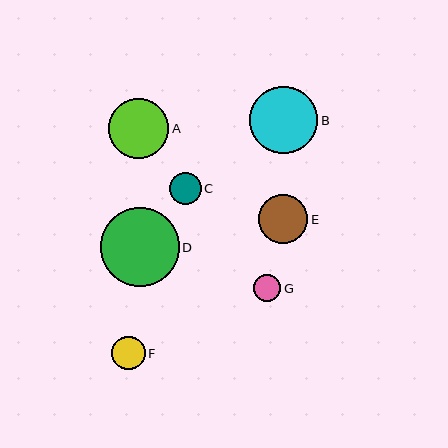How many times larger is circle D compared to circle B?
Circle D is approximately 1.2 times the size of circle B.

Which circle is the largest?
Circle D is the largest with a size of approximately 79 pixels.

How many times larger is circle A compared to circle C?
Circle A is approximately 1.9 times the size of circle C.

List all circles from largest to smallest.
From largest to smallest: D, B, A, E, F, C, G.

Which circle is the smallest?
Circle G is the smallest with a size of approximately 27 pixels.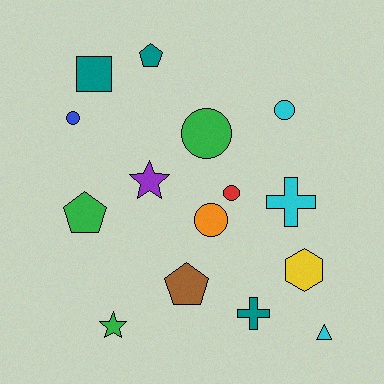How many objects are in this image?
There are 15 objects.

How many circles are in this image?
There are 5 circles.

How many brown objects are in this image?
There is 1 brown object.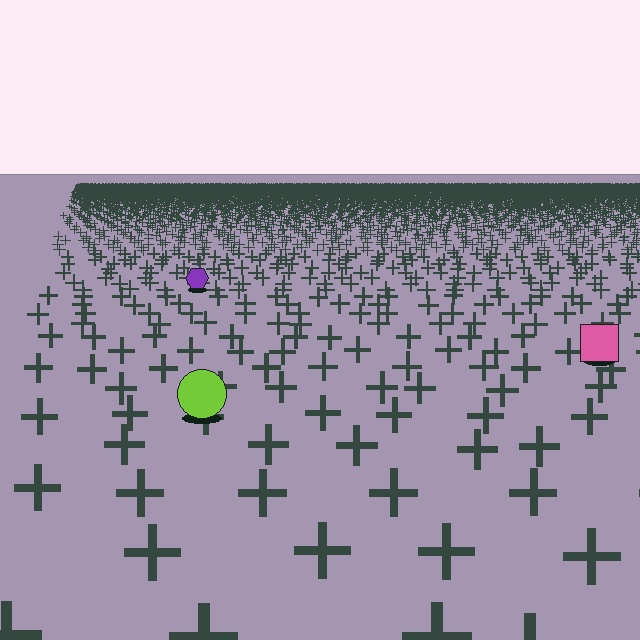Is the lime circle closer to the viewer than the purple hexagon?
Yes. The lime circle is closer — you can tell from the texture gradient: the ground texture is coarser near it.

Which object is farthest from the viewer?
The purple hexagon is farthest from the viewer. It appears smaller and the ground texture around it is denser.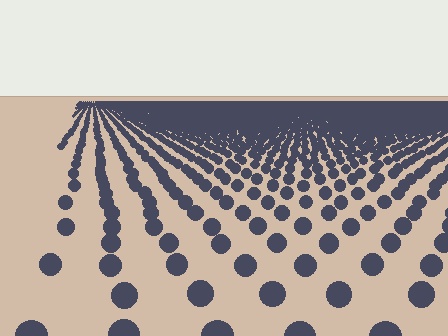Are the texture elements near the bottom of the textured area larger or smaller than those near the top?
Larger. Near the bottom, elements are closer to the viewer and appear at a bigger on-screen size.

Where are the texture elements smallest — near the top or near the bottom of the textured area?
Near the top.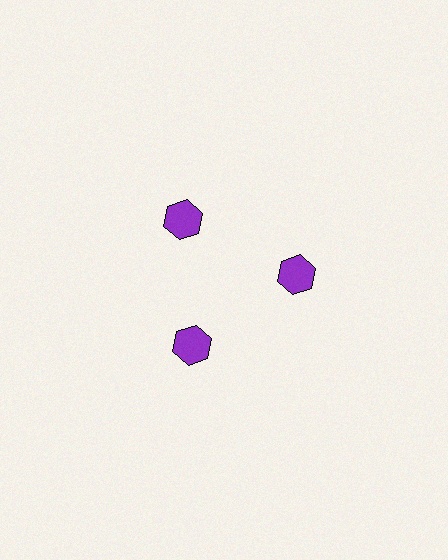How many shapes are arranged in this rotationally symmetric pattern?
There are 3 shapes, arranged in 3 groups of 1.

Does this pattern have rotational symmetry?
Yes, this pattern has 3-fold rotational symmetry. It looks the same after rotating 120 degrees around the center.